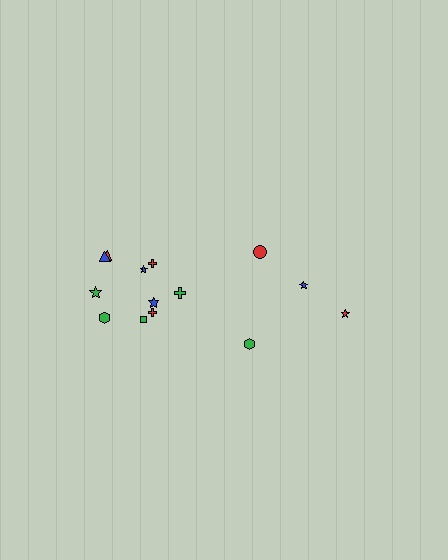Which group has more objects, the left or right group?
The left group.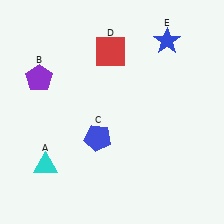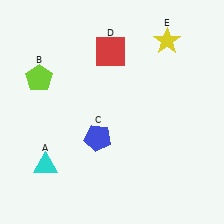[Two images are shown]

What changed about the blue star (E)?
In Image 1, E is blue. In Image 2, it changed to yellow.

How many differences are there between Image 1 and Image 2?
There are 2 differences between the two images.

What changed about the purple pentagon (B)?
In Image 1, B is purple. In Image 2, it changed to lime.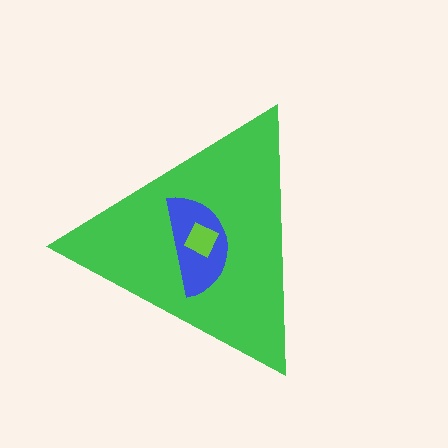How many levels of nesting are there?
3.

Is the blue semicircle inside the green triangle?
Yes.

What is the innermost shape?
The lime square.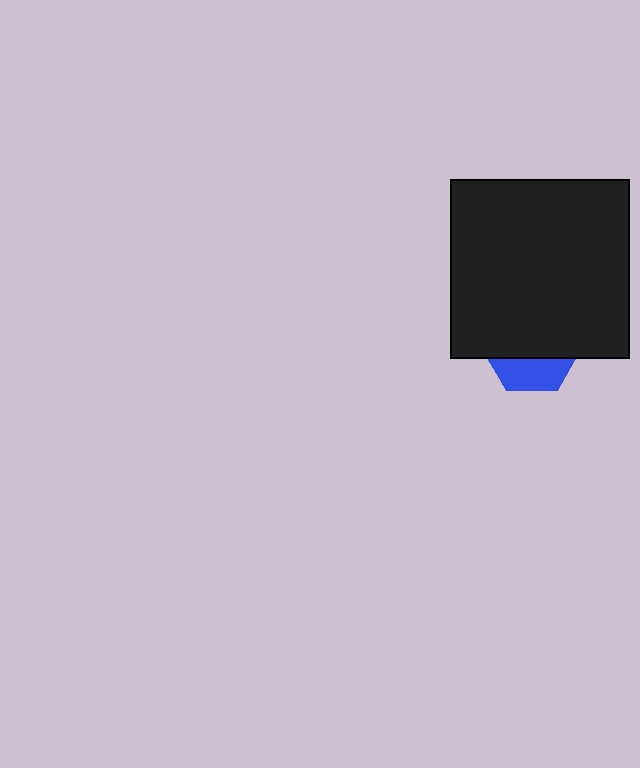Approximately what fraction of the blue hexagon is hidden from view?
Roughly 68% of the blue hexagon is hidden behind the black square.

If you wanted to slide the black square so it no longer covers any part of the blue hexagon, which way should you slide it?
Slide it up — that is the most direct way to separate the two shapes.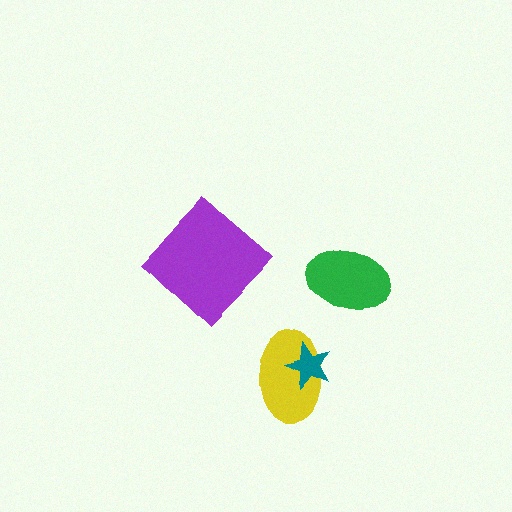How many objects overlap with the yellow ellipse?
1 object overlaps with the yellow ellipse.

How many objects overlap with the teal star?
1 object overlaps with the teal star.